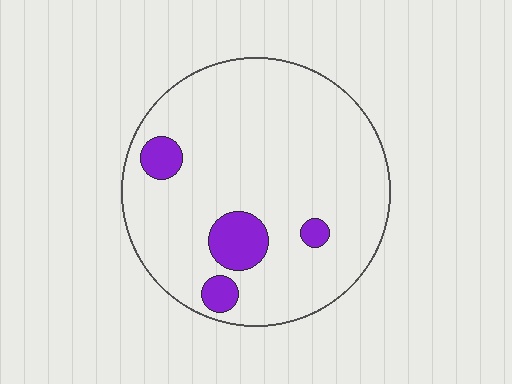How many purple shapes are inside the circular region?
4.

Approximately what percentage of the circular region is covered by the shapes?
Approximately 10%.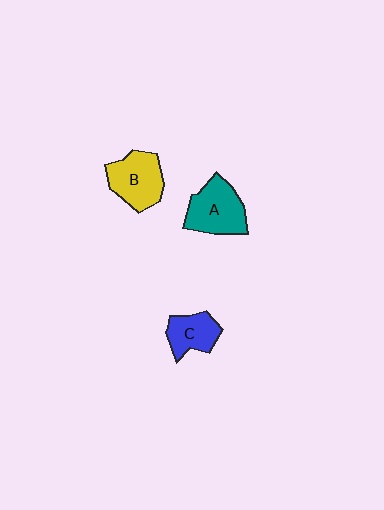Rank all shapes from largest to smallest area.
From largest to smallest: A (teal), B (yellow), C (blue).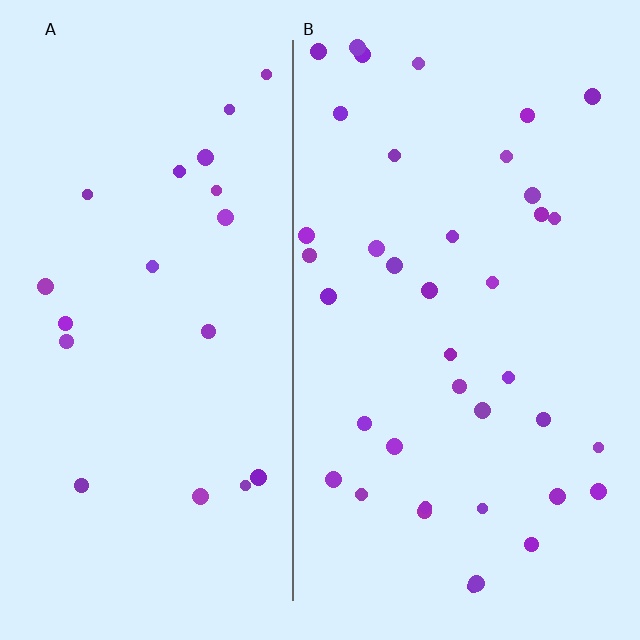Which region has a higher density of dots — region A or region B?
B (the right).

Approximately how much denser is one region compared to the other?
Approximately 1.9× — region B over region A.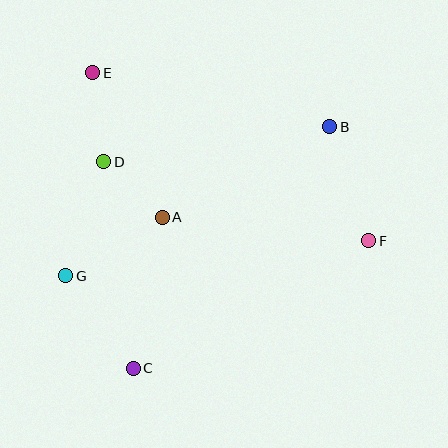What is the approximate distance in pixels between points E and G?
The distance between E and G is approximately 205 pixels.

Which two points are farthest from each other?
Points E and F are farthest from each other.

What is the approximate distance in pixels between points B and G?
The distance between B and G is approximately 303 pixels.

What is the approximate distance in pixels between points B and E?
The distance between B and E is approximately 243 pixels.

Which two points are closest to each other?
Points A and D are closest to each other.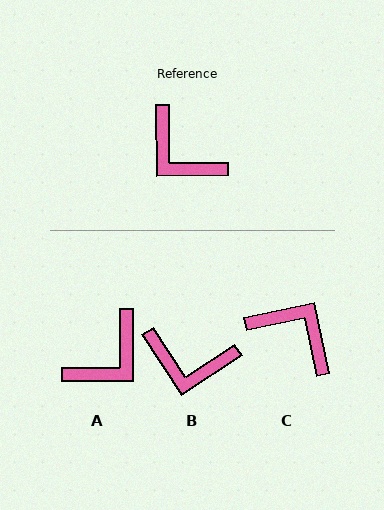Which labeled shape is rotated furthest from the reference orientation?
C, about 169 degrees away.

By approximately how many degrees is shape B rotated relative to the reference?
Approximately 33 degrees counter-clockwise.